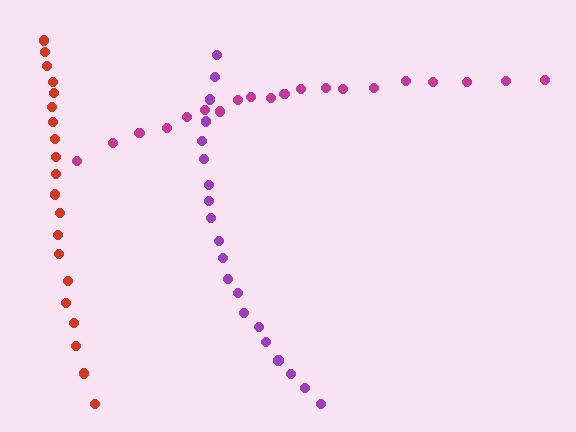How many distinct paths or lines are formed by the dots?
There are 3 distinct paths.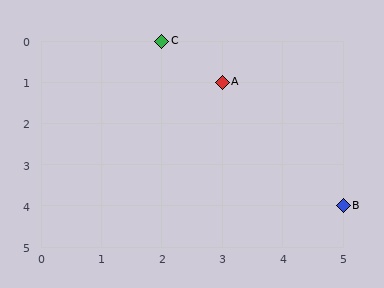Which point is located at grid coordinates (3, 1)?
Point A is at (3, 1).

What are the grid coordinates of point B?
Point B is at grid coordinates (5, 4).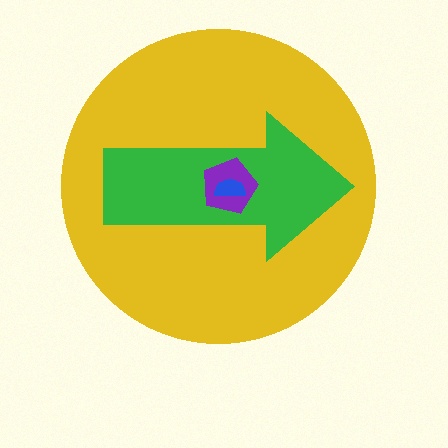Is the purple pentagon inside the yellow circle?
Yes.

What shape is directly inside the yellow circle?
The green arrow.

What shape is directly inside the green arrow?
The purple pentagon.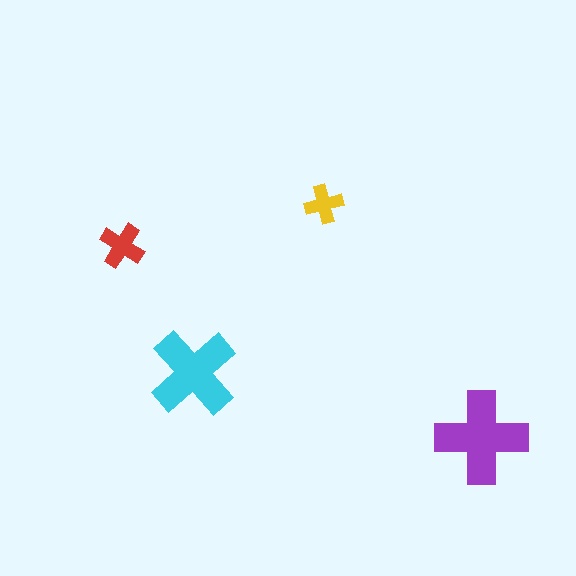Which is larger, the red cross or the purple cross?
The purple one.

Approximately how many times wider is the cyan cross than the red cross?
About 2 times wider.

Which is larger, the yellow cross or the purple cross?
The purple one.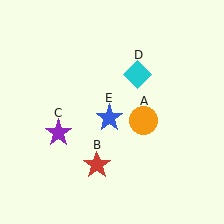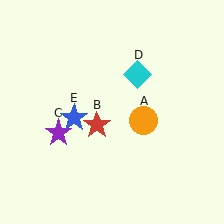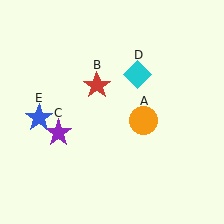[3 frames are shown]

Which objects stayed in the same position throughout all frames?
Orange circle (object A) and purple star (object C) and cyan diamond (object D) remained stationary.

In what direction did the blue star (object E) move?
The blue star (object E) moved left.